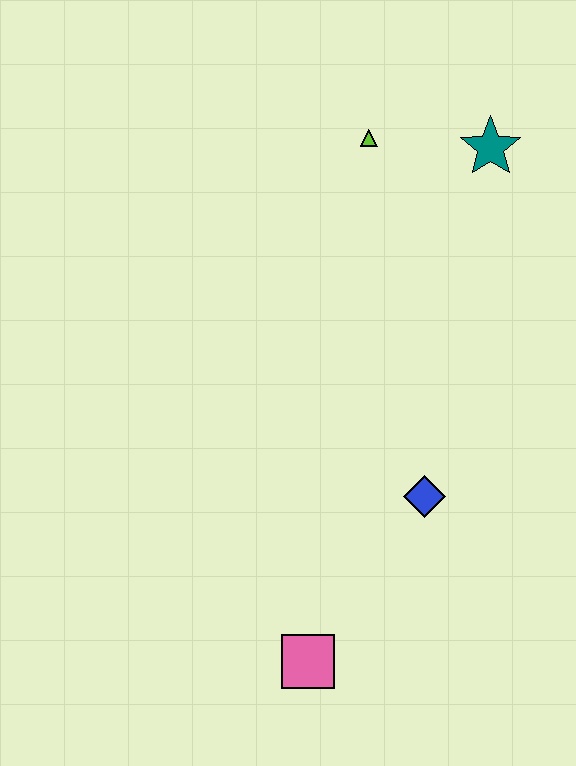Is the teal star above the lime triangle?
No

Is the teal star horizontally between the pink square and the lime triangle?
No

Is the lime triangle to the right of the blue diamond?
No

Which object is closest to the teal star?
The lime triangle is closest to the teal star.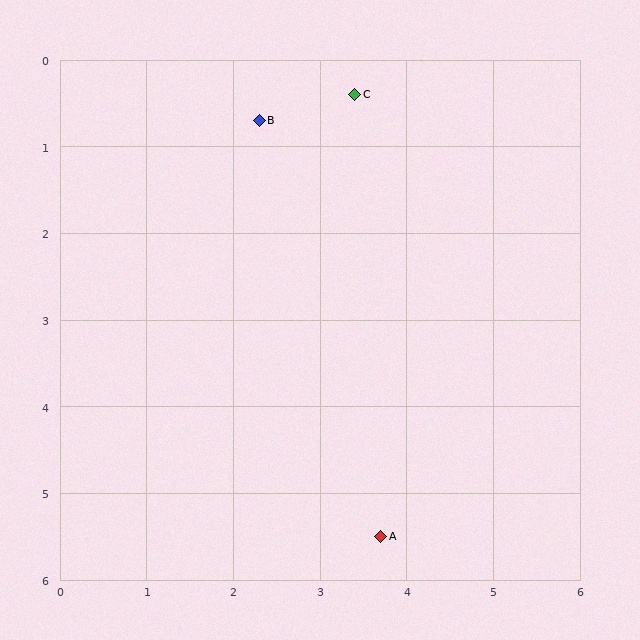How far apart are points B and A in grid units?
Points B and A are about 5.0 grid units apart.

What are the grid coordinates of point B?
Point B is at approximately (2.3, 0.7).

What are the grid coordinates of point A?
Point A is at approximately (3.7, 5.5).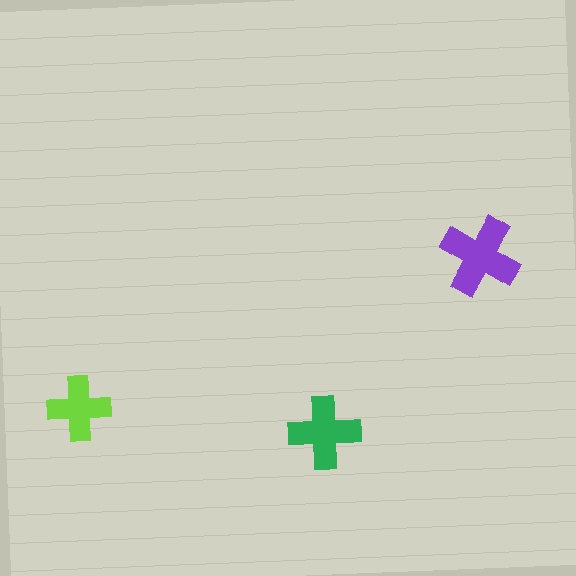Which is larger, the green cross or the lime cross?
The green one.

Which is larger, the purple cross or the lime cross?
The purple one.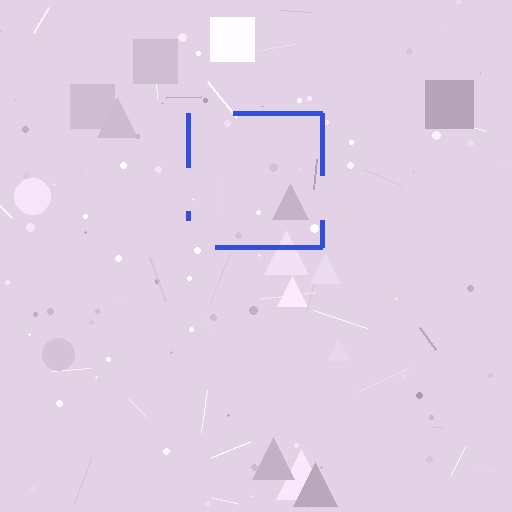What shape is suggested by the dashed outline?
The dashed outline suggests a square.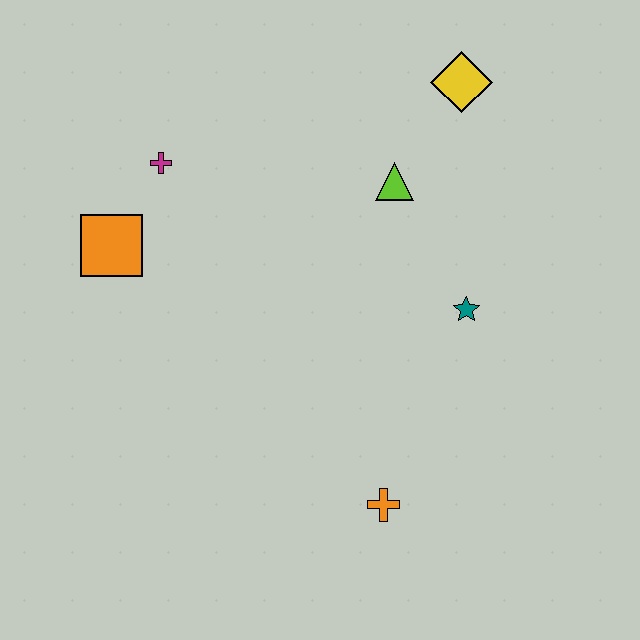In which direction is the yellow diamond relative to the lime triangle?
The yellow diamond is above the lime triangle.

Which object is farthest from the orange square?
The yellow diamond is farthest from the orange square.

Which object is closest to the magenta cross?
The orange square is closest to the magenta cross.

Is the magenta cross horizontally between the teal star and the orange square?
Yes